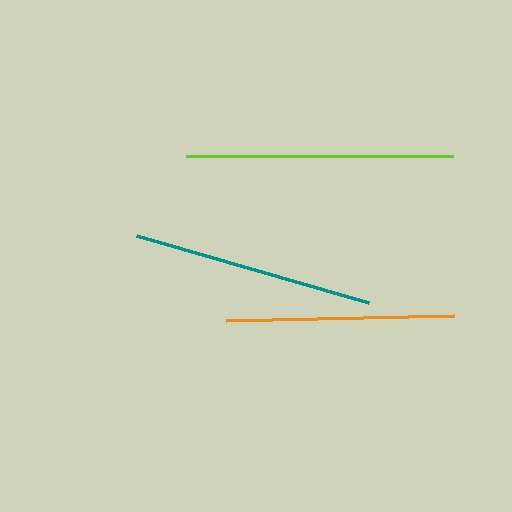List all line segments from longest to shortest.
From longest to shortest: lime, teal, orange.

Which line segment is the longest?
The lime line is the longest at approximately 267 pixels.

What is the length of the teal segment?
The teal segment is approximately 242 pixels long.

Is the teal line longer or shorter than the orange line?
The teal line is longer than the orange line.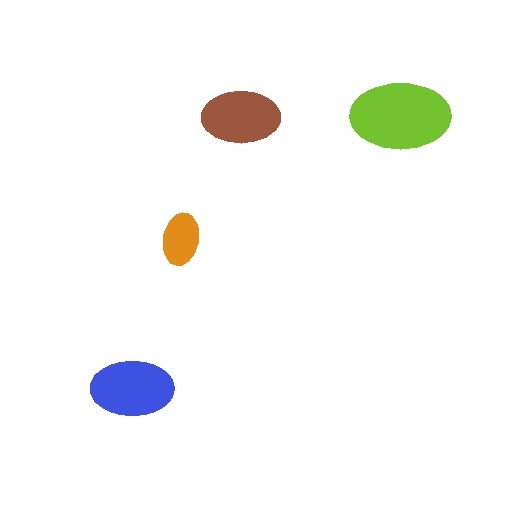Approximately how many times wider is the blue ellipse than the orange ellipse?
About 1.5 times wider.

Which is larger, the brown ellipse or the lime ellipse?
The lime one.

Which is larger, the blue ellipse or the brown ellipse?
The blue one.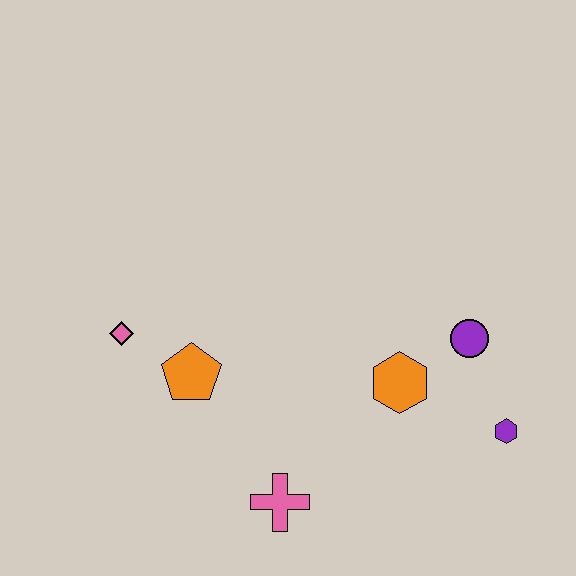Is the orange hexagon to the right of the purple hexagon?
No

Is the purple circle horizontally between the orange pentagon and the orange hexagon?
No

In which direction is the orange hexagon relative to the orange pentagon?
The orange hexagon is to the right of the orange pentagon.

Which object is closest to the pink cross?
The orange pentagon is closest to the pink cross.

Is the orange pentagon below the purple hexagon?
No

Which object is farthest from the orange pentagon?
The purple hexagon is farthest from the orange pentagon.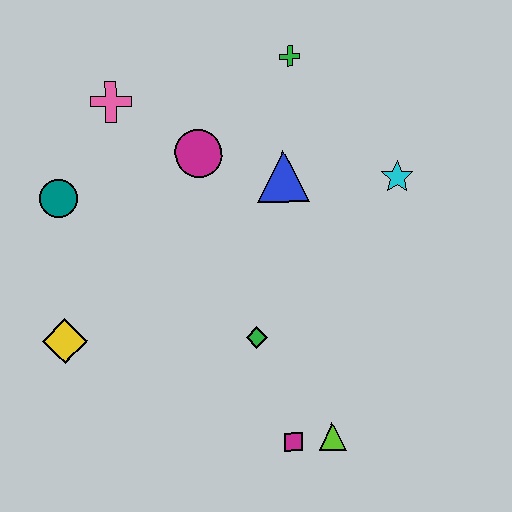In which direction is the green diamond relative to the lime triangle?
The green diamond is above the lime triangle.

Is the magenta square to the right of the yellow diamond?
Yes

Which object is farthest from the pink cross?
The lime triangle is farthest from the pink cross.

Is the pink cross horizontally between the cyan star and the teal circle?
Yes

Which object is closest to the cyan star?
The blue triangle is closest to the cyan star.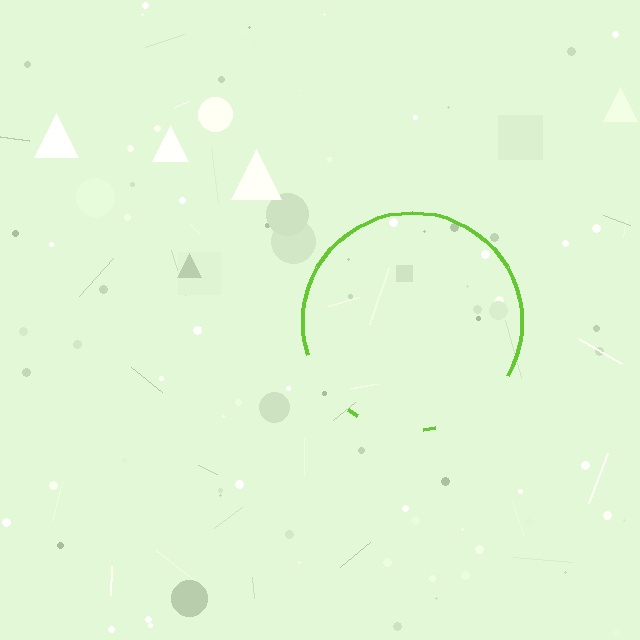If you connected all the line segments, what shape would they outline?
They would outline a circle.